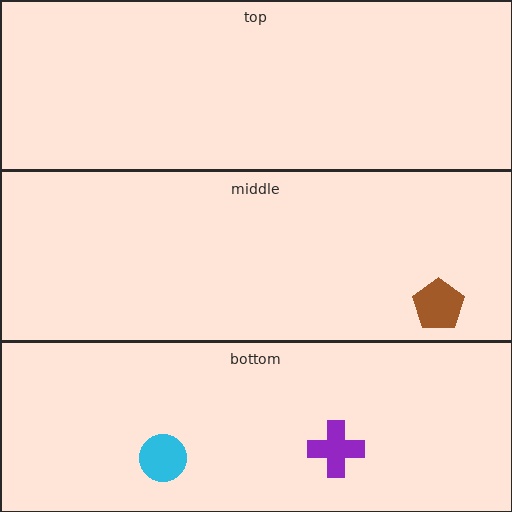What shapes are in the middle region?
The brown pentagon.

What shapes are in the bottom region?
The cyan circle, the purple cross.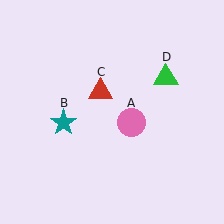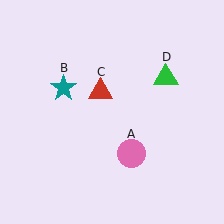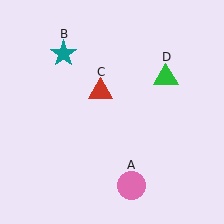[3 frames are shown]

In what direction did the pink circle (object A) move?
The pink circle (object A) moved down.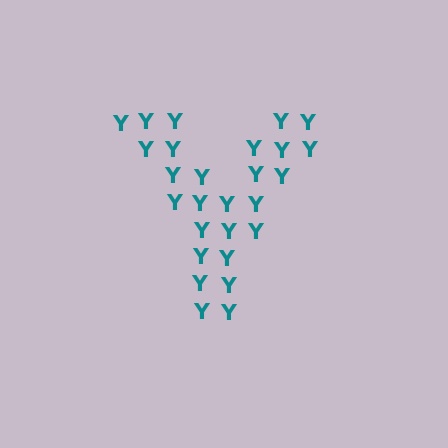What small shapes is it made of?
It is made of small letter Y's.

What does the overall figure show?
The overall figure shows the letter Y.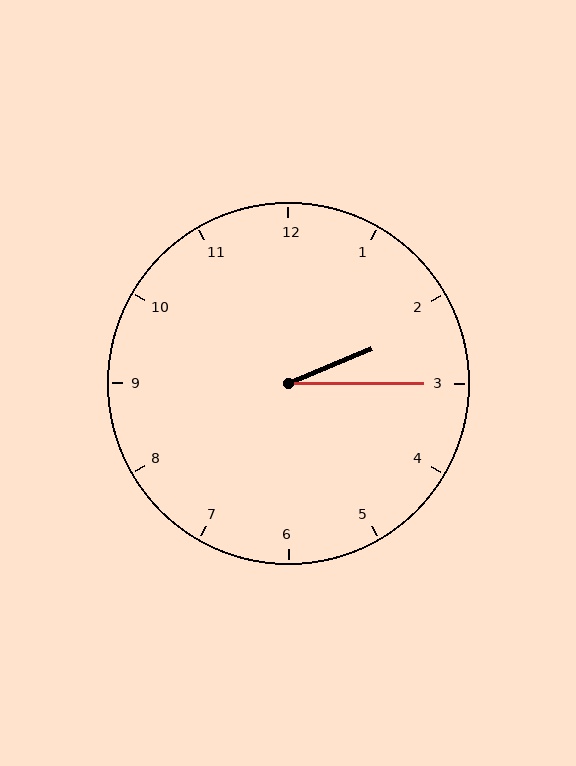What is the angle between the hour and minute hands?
Approximately 22 degrees.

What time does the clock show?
2:15.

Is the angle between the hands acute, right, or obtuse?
It is acute.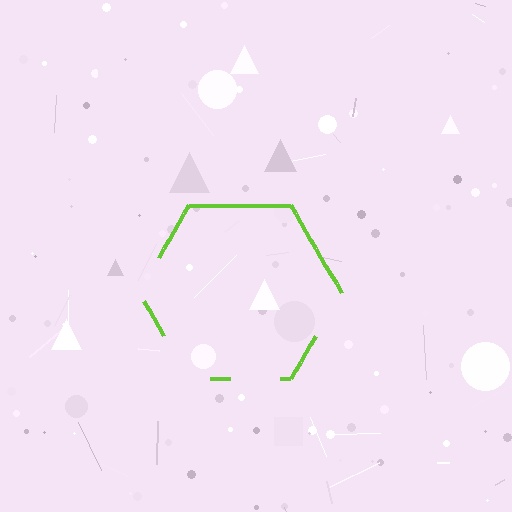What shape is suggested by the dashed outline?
The dashed outline suggests a hexagon.